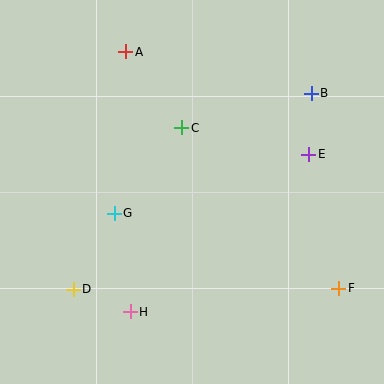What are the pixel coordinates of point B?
Point B is at (311, 93).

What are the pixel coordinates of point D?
Point D is at (73, 289).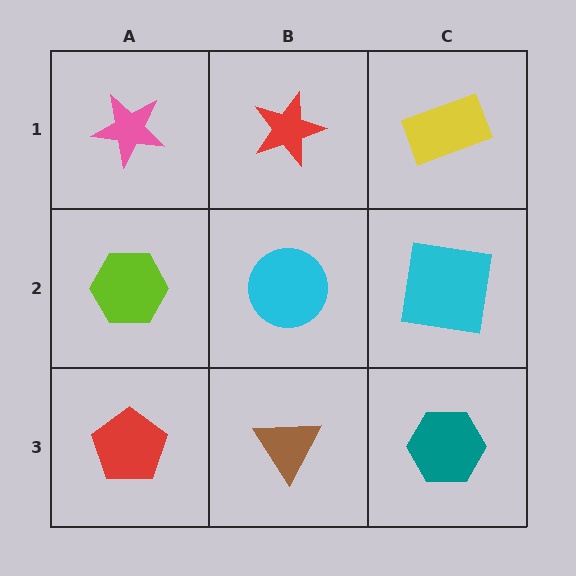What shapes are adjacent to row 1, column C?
A cyan square (row 2, column C), a red star (row 1, column B).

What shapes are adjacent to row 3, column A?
A lime hexagon (row 2, column A), a brown triangle (row 3, column B).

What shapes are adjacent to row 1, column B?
A cyan circle (row 2, column B), a pink star (row 1, column A), a yellow rectangle (row 1, column C).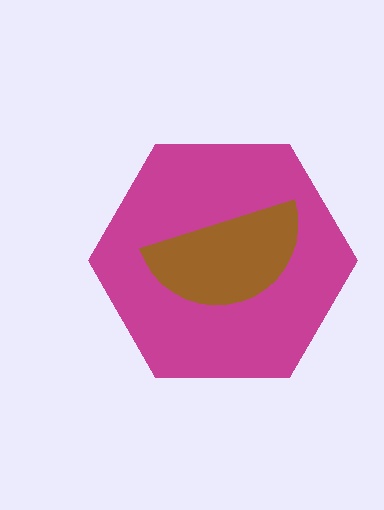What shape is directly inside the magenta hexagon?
The brown semicircle.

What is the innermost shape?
The brown semicircle.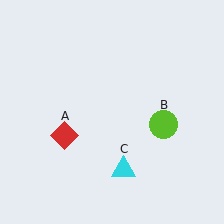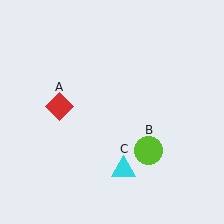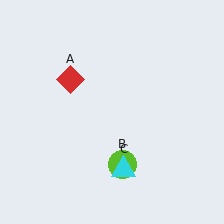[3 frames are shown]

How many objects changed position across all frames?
2 objects changed position: red diamond (object A), lime circle (object B).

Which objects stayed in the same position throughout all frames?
Cyan triangle (object C) remained stationary.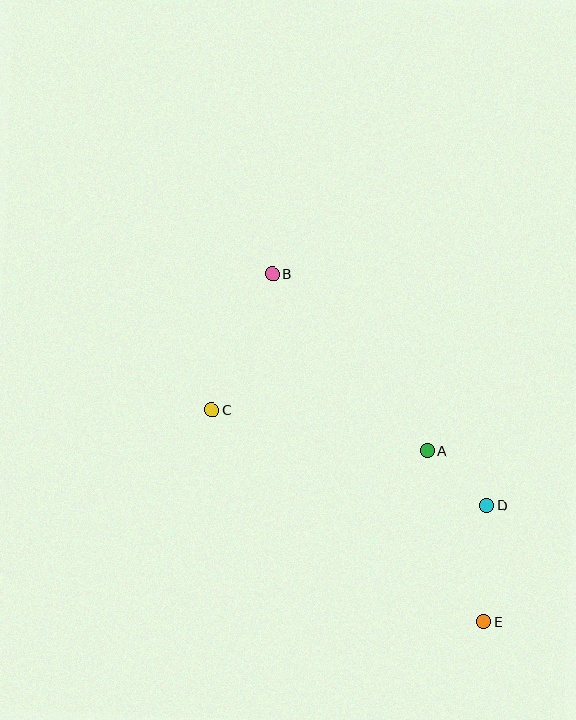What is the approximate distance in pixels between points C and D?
The distance between C and D is approximately 291 pixels.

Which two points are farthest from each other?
Points B and E are farthest from each other.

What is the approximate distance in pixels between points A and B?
The distance between A and B is approximately 235 pixels.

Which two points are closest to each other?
Points A and D are closest to each other.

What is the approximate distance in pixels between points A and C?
The distance between A and C is approximately 219 pixels.